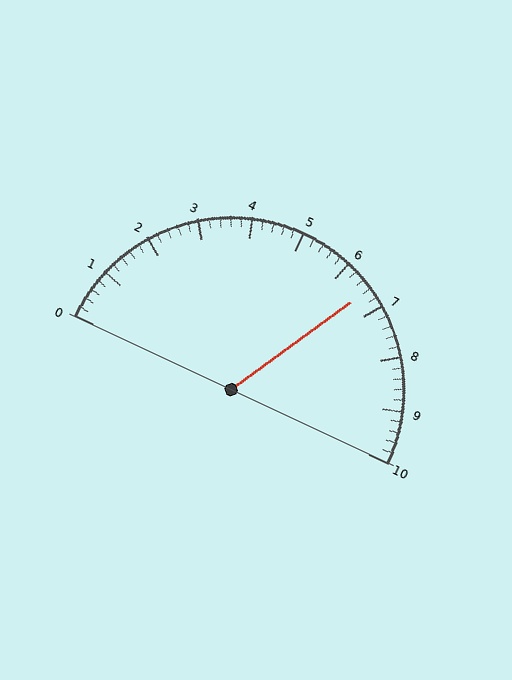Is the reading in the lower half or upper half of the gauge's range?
The reading is in the upper half of the range (0 to 10).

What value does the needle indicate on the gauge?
The needle indicates approximately 6.6.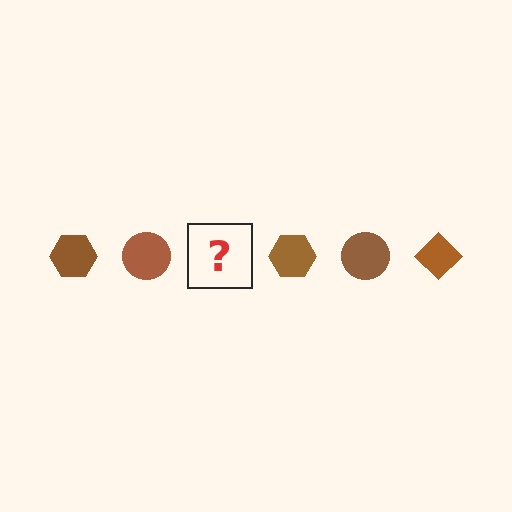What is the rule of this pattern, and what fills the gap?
The rule is that the pattern cycles through hexagon, circle, diamond shapes in brown. The gap should be filled with a brown diamond.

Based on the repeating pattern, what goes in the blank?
The blank should be a brown diamond.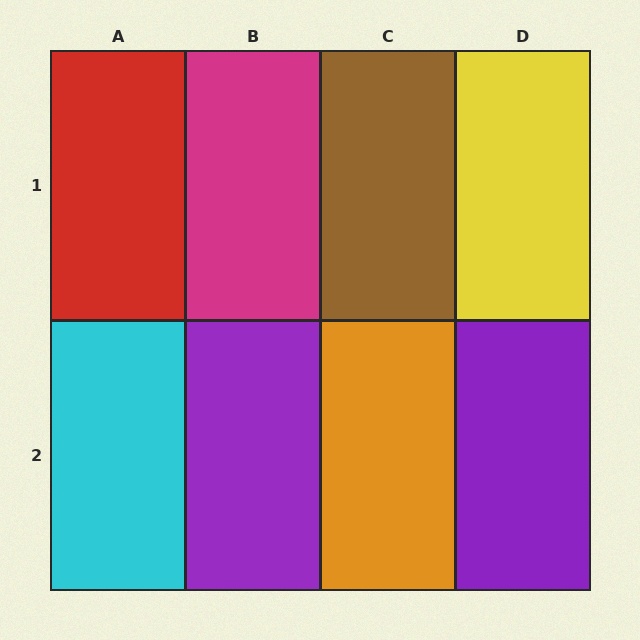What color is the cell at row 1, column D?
Yellow.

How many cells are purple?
2 cells are purple.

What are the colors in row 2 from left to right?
Cyan, purple, orange, purple.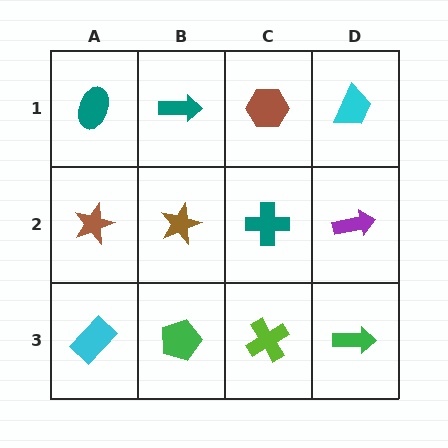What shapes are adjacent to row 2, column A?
A teal ellipse (row 1, column A), a cyan rectangle (row 3, column A), a brown star (row 2, column B).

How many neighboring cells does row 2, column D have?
3.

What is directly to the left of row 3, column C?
A green pentagon.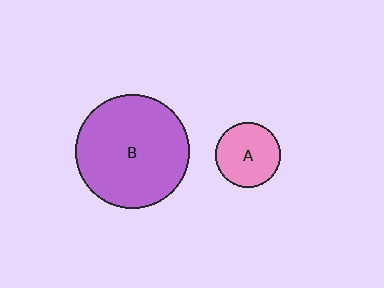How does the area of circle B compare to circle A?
Approximately 3.1 times.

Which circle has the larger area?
Circle B (purple).